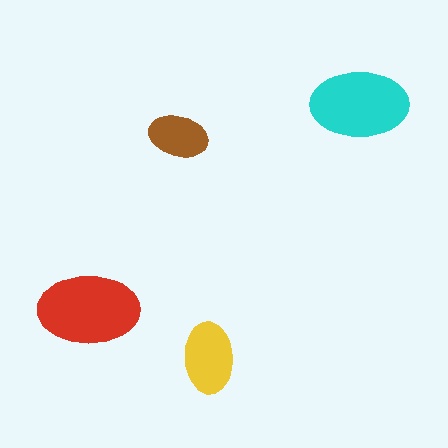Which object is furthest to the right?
The cyan ellipse is rightmost.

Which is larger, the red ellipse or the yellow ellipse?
The red one.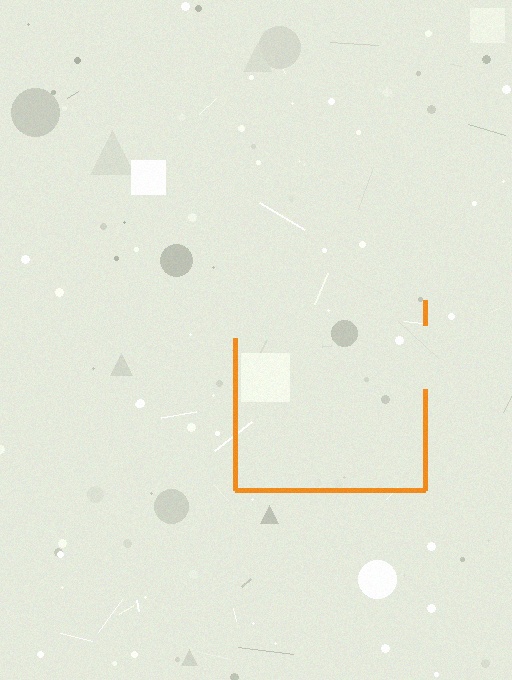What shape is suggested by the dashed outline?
The dashed outline suggests a square.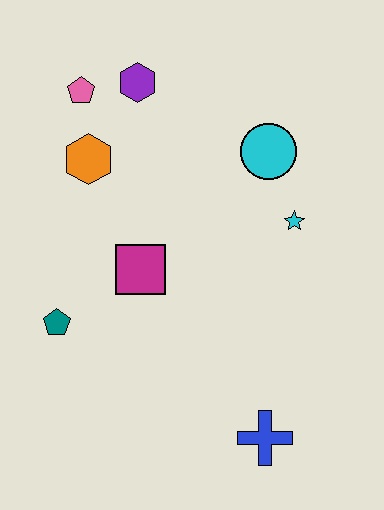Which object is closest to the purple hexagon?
The pink pentagon is closest to the purple hexagon.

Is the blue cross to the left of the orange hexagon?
No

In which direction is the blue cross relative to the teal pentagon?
The blue cross is to the right of the teal pentagon.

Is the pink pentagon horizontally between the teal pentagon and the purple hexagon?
Yes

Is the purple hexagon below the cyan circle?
No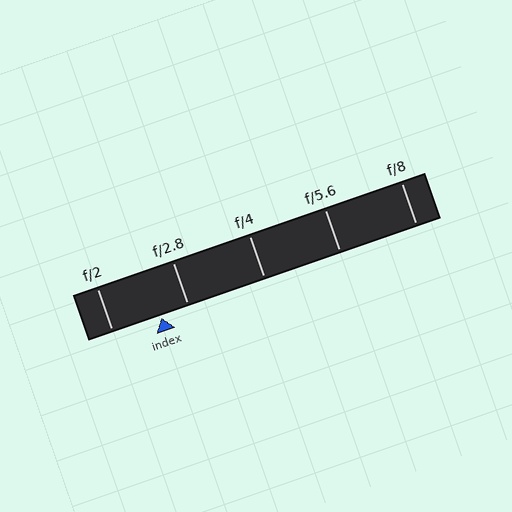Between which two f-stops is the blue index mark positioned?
The index mark is between f/2 and f/2.8.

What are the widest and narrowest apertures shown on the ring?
The widest aperture shown is f/2 and the narrowest is f/8.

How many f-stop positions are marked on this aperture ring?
There are 5 f-stop positions marked.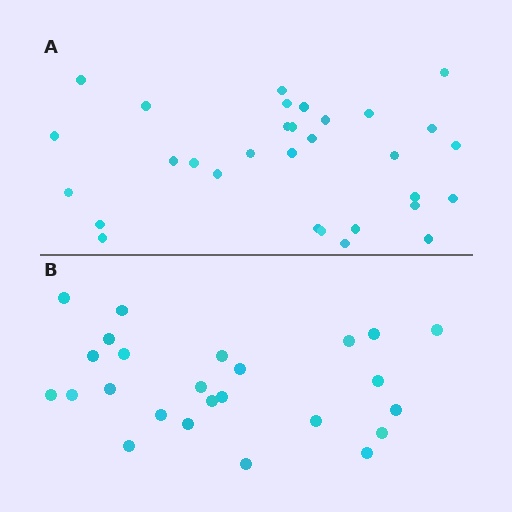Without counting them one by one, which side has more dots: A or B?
Region A (the top region) has more dots.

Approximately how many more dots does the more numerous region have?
Region A has about 6 more dots than region B.